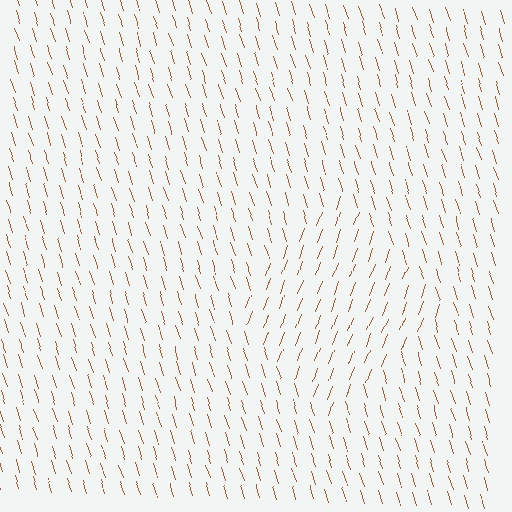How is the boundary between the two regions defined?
The boundary is defined purely by a change in line orientation (approximately 39 degrees difference). All lines are the same color and thickness.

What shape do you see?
I see a diamond.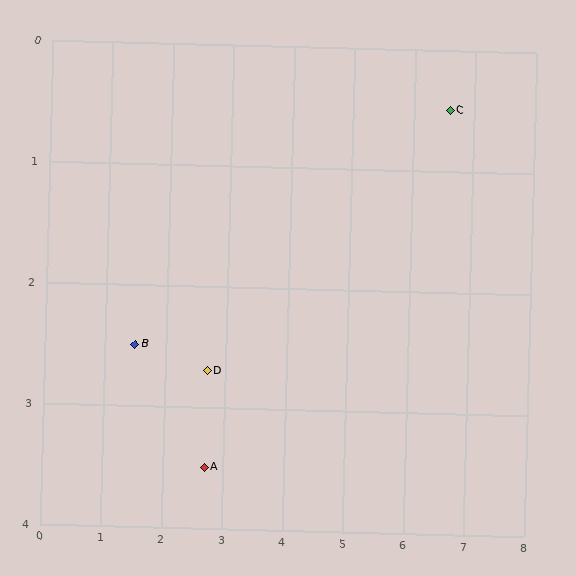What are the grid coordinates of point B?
Point B is at approximately (1.5, 2.5).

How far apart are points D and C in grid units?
Points D and C are about 4.5 grid units apart.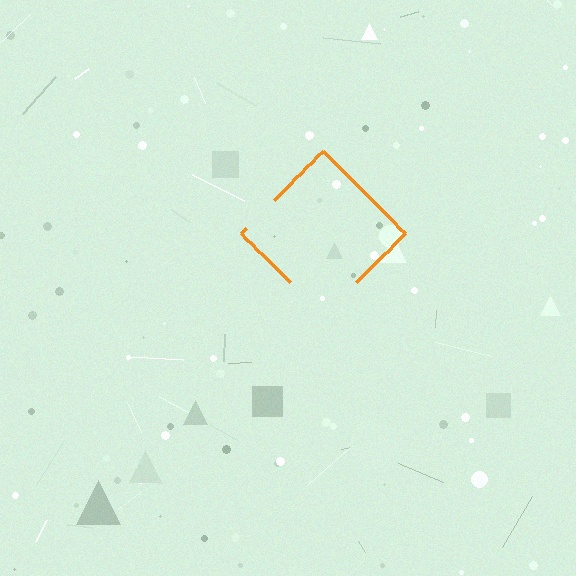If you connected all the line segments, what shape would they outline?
They would outline a diamond.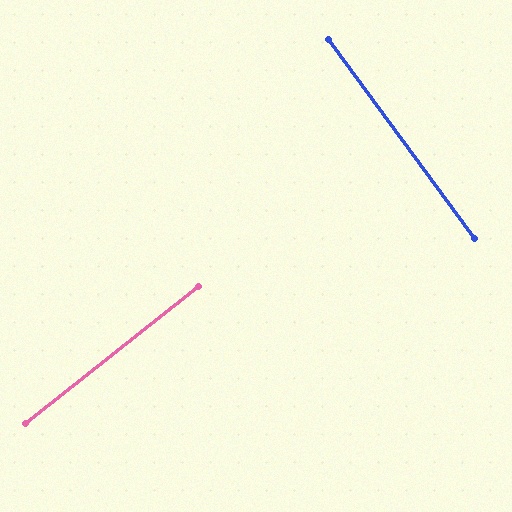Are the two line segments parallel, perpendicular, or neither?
Perpendicular — they meet at approximately 88°.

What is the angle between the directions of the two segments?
Approximately 88 degrees.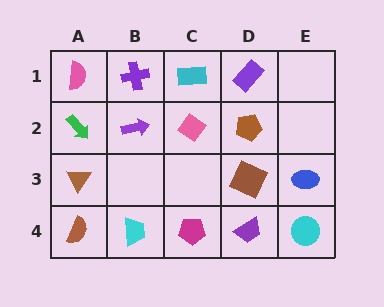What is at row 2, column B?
A purple arrow.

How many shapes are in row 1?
4 shapes.